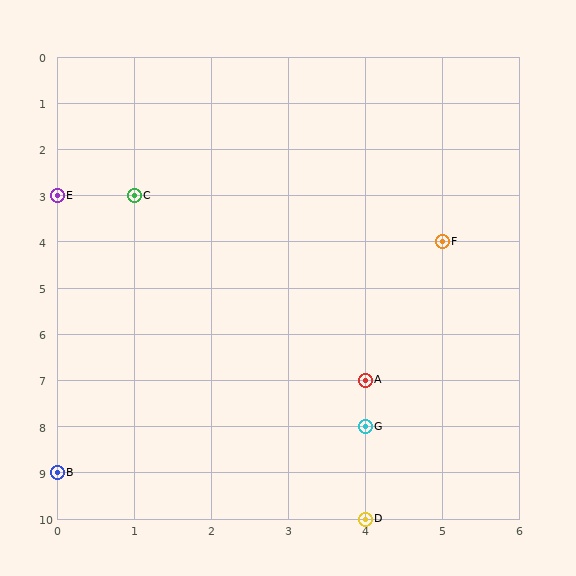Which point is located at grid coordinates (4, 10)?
Point D is at (4, 10).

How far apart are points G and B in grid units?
Points G and B are 4 columns and 1 row apart (about 4.1 grid units diagonally).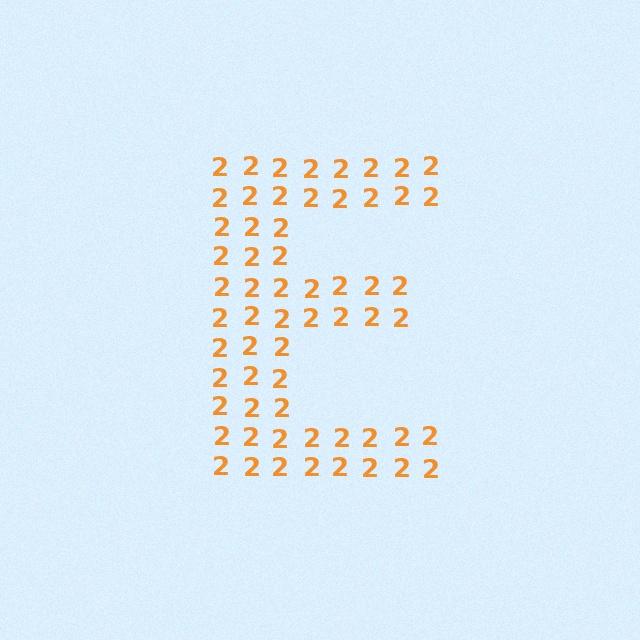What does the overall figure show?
The overall figure shows the letter E.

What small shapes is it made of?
It is made of small digit 2's.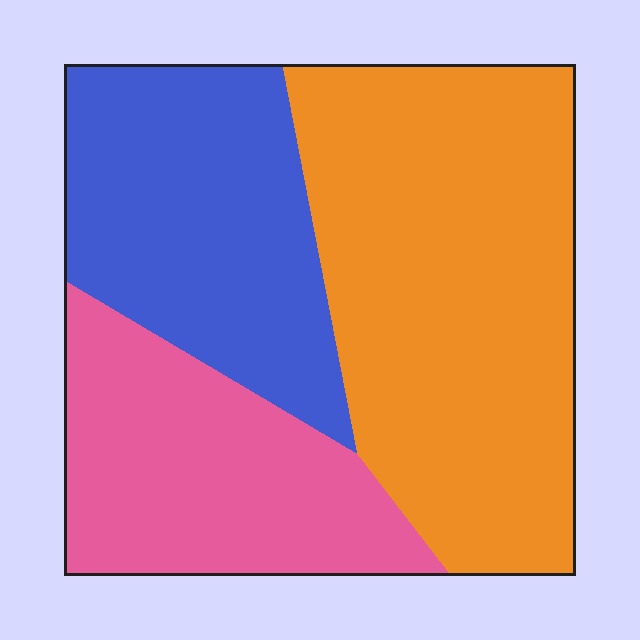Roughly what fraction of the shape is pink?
Pink takes up about one quarter (1/4) of the shape.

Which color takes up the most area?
Orange, at roughly 45%.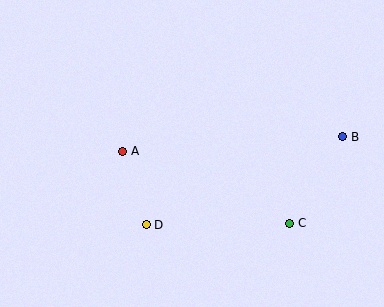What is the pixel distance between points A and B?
The distance between A and B is 220 pixels.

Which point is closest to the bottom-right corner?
Point C is closest to the bottom-right corner.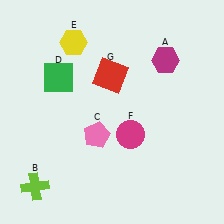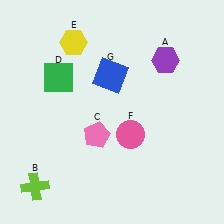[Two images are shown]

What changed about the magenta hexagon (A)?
In Image 1, A is magenta. In Image 2, it changed to purple.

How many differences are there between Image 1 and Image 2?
There are 3 differences between the two images.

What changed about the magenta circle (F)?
In Image 1, F is magenta. In Image 2, it changed to pink.